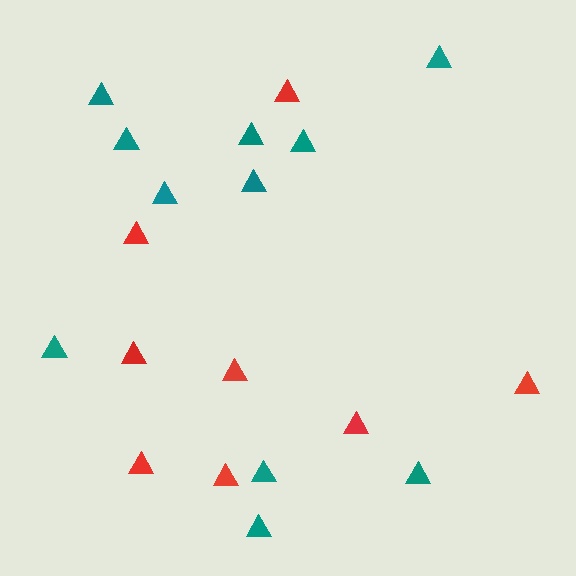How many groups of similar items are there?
There are 2 groups: one group of teal triangles (11) and one group of red triangles (8).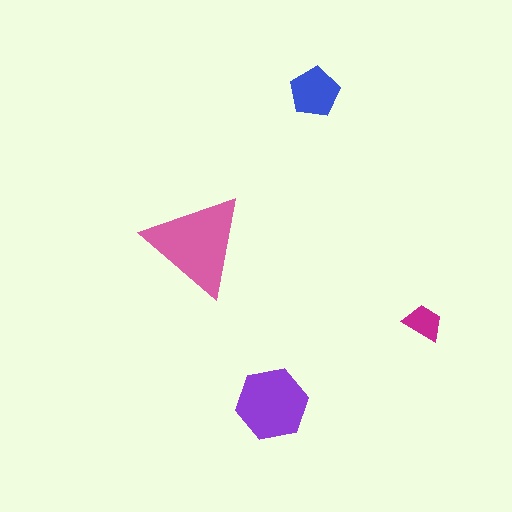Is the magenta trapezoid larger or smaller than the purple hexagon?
Smaller.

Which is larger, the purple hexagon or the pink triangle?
The pink triangle.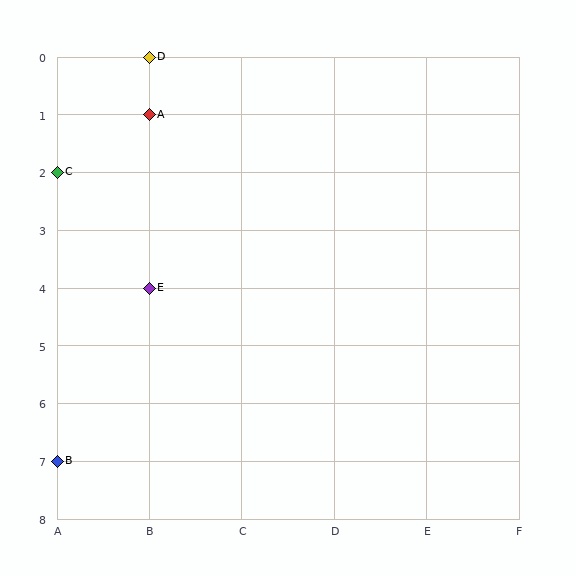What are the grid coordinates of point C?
Point C is at grid coordinates (A, 2).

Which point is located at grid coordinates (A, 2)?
Point C is at (A, 2).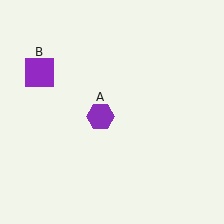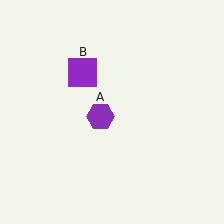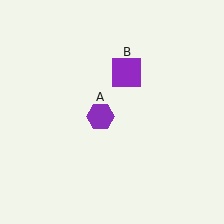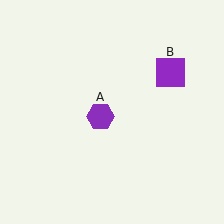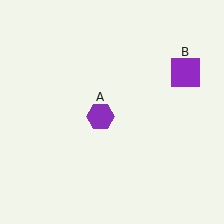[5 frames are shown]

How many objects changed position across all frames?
1 object changed position: purple square (object B).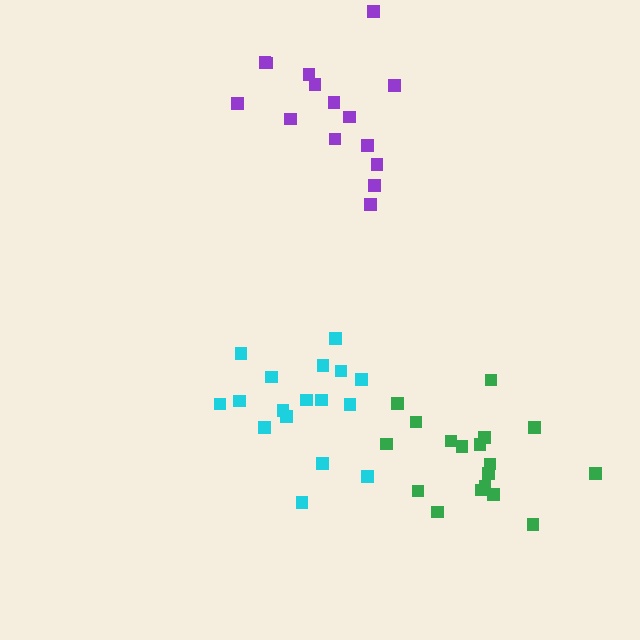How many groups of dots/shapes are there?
There are 3 groups.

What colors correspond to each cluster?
The clusters are colored: green, cyan, purple.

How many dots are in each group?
Group 1: 18 dots, Group 2: 17 dots, Group 3: 15 dots (50 total).